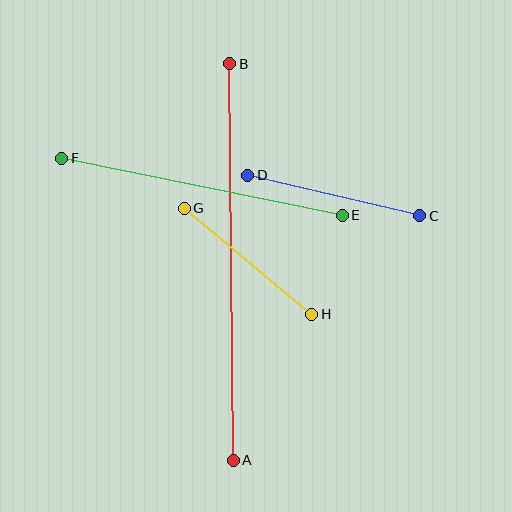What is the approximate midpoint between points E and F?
The midpoint is at approximately (202, 187) pixels.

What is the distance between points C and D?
The distance is approximately 177 pixels.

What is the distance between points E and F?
The distance is approximately 286 pixels.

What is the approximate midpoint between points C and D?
The midpoint is at approximately (334, 195) pixels.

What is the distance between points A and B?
The distance is approximately 396 pixels.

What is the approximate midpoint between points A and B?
The midpoint is at approximately (231, 262) pixels.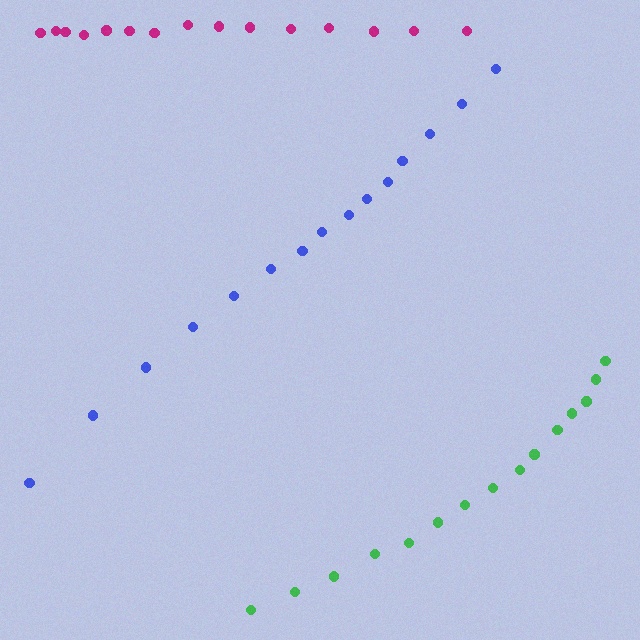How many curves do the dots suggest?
There are 3 distinct paths.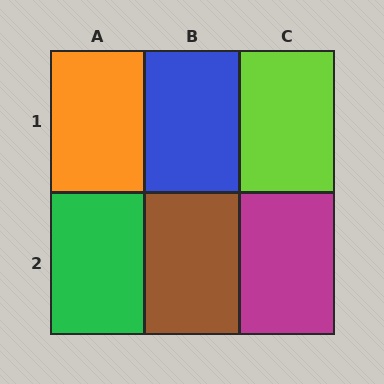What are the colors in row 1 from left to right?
Orange, blue, lime.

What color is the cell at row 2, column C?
Magenta.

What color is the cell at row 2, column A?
Green.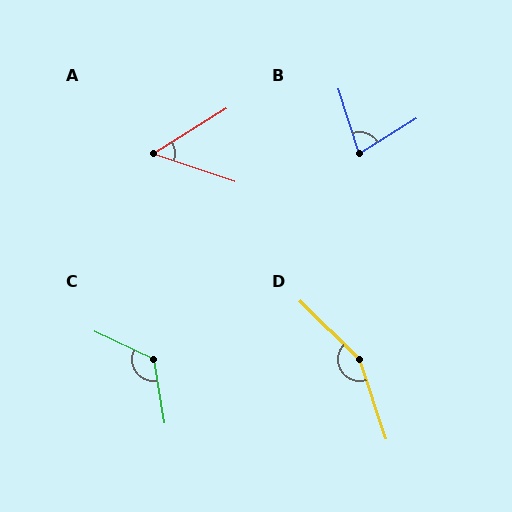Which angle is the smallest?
A, at approximately 51 degrees.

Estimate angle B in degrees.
Approximately 76 degrees.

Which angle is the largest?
D, at approximately 153 degrees.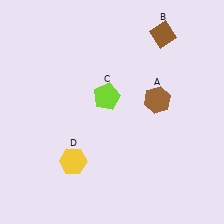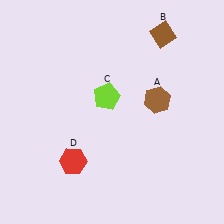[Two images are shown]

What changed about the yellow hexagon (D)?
In Image 1, D is yellow. In Image 2, it changed to red.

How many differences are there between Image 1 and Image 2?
There is 1 difference between the two images.